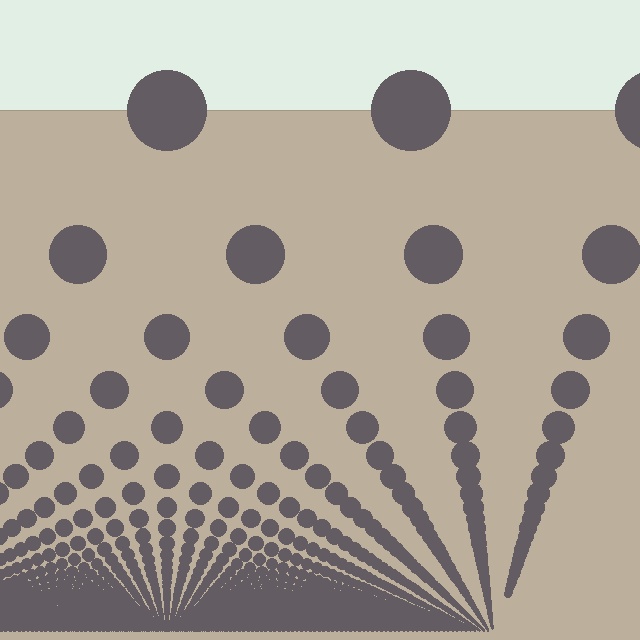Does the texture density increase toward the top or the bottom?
Density increases toward the bottom.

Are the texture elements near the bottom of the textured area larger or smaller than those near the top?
Smaller. The gradient is inverted — elements near the bottom are smaller and denser.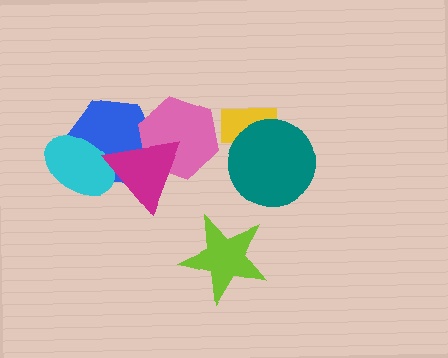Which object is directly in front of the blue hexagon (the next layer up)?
The pink hexagon is directly in front of the blue hexagon.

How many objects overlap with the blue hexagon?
3 objects overlap with the blue hexagon.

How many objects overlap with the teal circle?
1 object overlaps with the teal circle.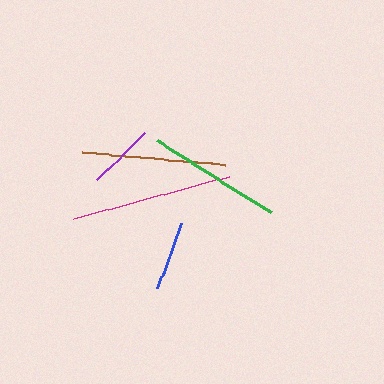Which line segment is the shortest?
The purple line is the shortest at approximately 67 pixels.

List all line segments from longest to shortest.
From longest to shortest: magenta, brown, green, blue, purple.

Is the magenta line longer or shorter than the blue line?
The magenta line is longer than the blue line.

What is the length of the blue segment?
The blue segment is approximately 70 pixels long.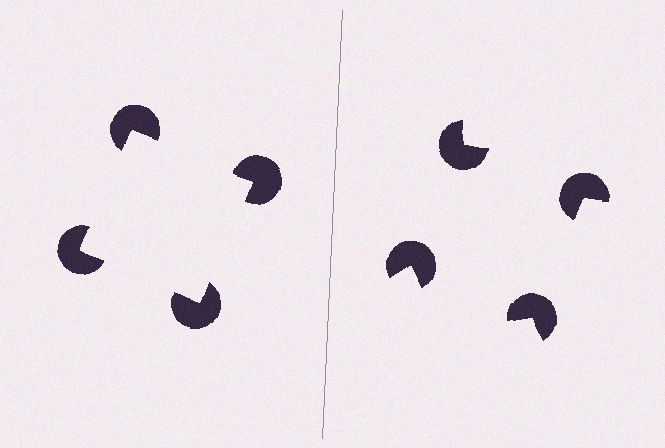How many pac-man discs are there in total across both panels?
8 — 4 on each side.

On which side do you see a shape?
An illusory square appears on the left side. On the right side the wedge cuts are rotated, so no coherent shape forms.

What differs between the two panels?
The pac-man discs are positioned identically on both sides; only the wedge orientations differ. On the left they align to a square; on the right they are misaligned.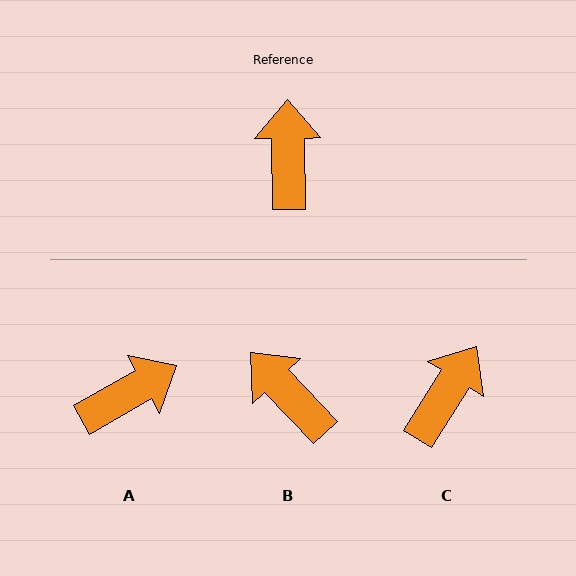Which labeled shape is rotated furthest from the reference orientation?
A, about 61 degrees away.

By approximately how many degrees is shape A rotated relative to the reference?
Approximately 61 degrees clockwise.